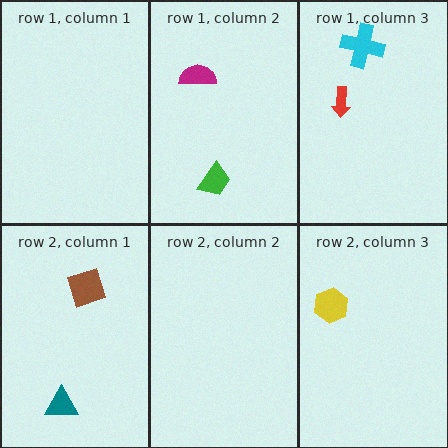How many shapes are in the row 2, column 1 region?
2.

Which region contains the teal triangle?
The row 2, column 1 region.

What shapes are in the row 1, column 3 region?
The red arrow, the cyan cross.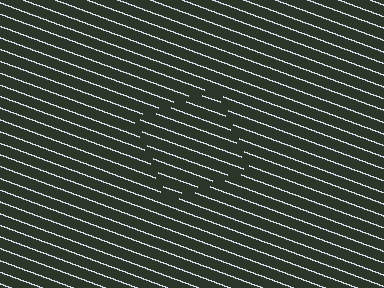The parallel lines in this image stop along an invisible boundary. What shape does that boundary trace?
An illusory square. The interior of the shape contains the same grating, shifted by half a period — the contour is defined by the phase discontinuity where line-ends from the inner and outer gratings abut.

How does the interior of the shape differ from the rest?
The interior of the shape contains the same grating, shifted by half a period — the contour is defined by the phase discontinuity where line-ends from the inner and outer gratings abut.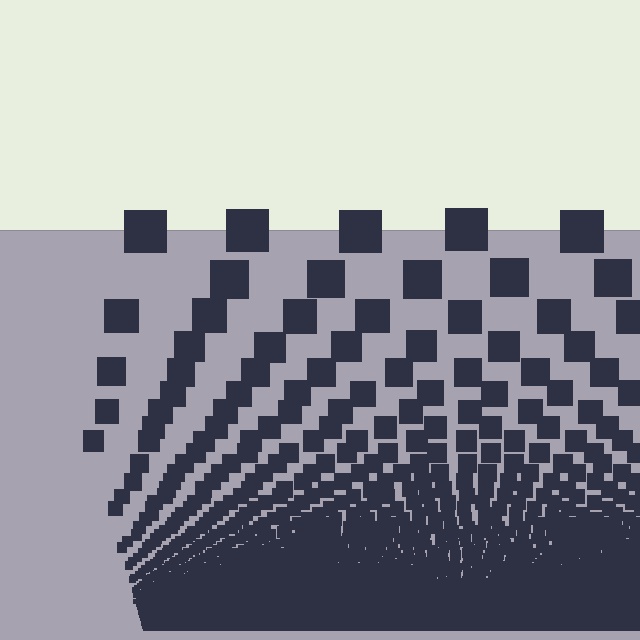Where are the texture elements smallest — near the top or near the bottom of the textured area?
Near the bottom.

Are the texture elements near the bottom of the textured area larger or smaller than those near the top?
Smaller. The gradient is inverted — elements near the bottom are smaller and denser.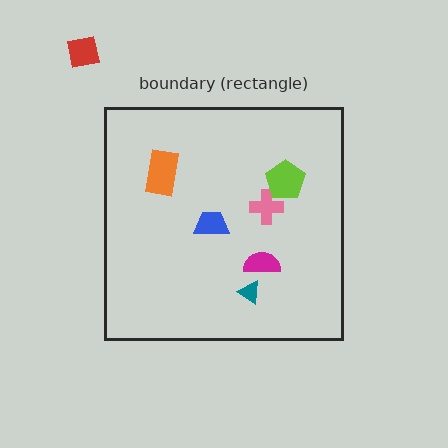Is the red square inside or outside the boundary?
Outside.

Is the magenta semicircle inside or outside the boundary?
Inside.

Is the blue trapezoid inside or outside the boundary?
Inside.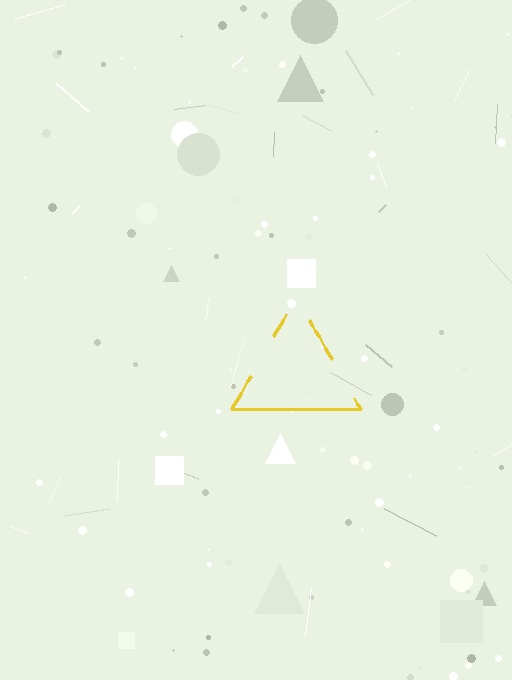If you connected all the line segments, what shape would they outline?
They would outline a triangle.